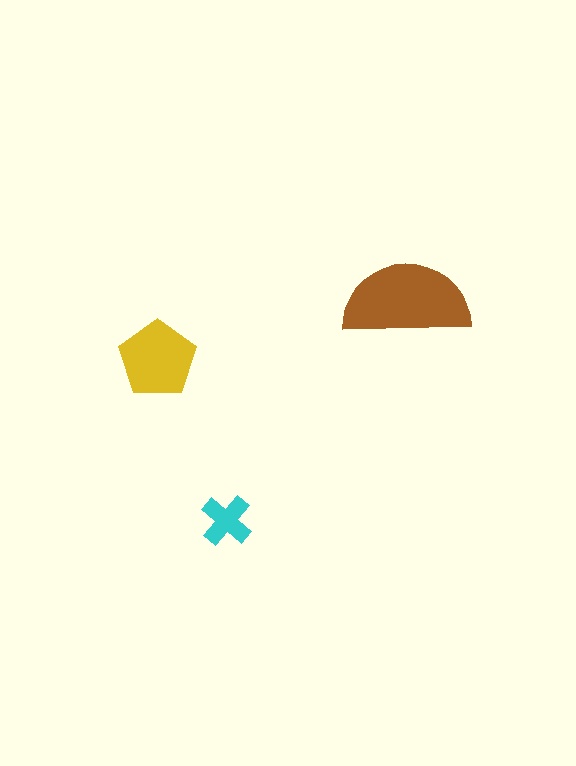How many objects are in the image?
There are 3 objects in the image.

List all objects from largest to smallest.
The brown semicircle, the yellow pentagon, the cyan cross.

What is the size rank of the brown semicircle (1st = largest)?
1st.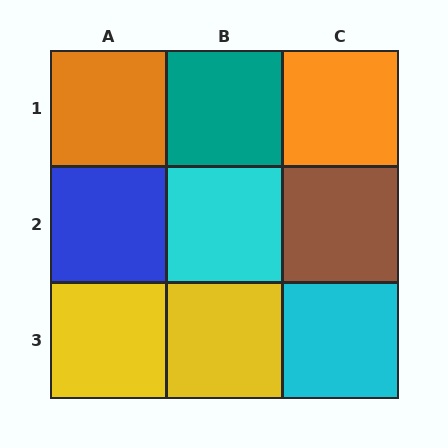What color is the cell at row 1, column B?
Teal.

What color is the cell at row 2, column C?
Brown.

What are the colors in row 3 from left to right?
Yellow, yellow, cyan.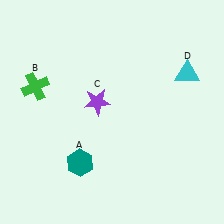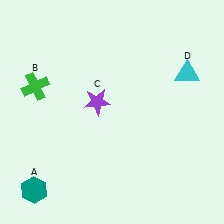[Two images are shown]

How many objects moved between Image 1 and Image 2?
1 object moved between the two images.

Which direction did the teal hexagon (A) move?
The teal hexagon (A) moved left.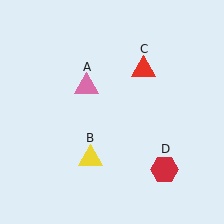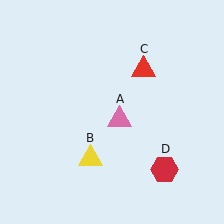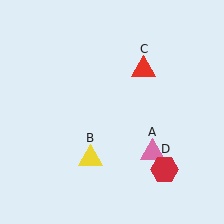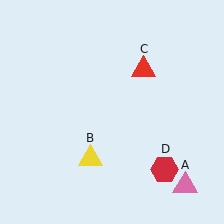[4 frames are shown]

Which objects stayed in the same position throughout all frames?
Yellow triangle (object B) and red triangle (object C) and red hexagon (object D) remained stationary.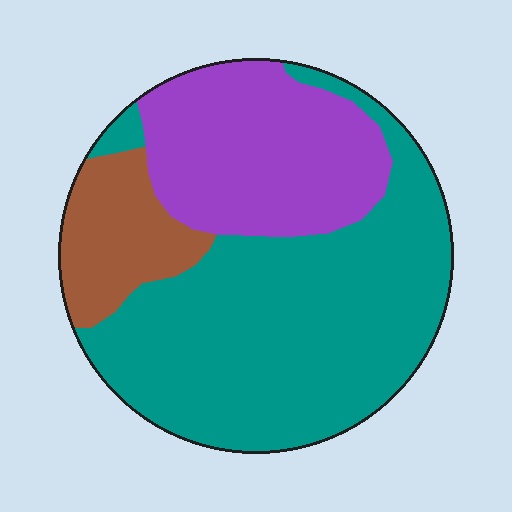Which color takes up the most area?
Teal, at roughly 60%.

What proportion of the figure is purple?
Purple takes up between a quarter and a half of the figure.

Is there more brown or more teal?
Teal.